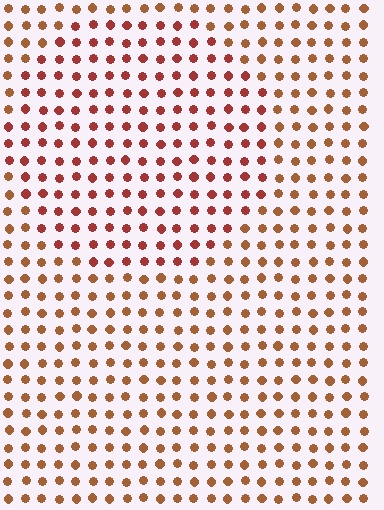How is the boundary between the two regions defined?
The boundary is defined purely by a slight shift in hue (about 24 degrees). Spacing, size, and orientation are identical on both sides.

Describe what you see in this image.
The image is filled with small brown elements in a uniform arrangement. A circle-shaped region is visible where the elements are tinted to a slightly different hue, forming a subtle color boundary.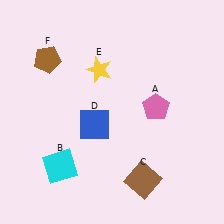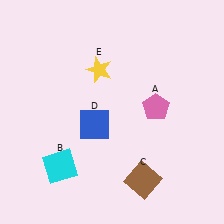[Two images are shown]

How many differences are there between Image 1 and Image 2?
There is 1 difference between the two images.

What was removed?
The brown pentagon (F) was removed in Image 2.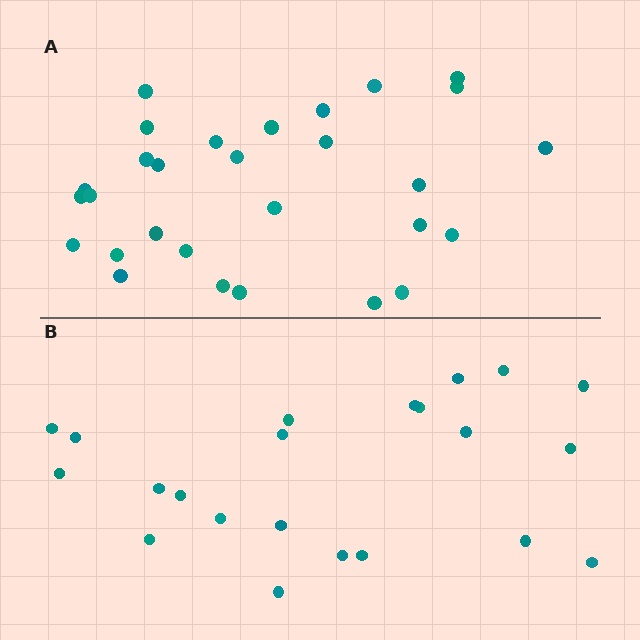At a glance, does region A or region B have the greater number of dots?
Region A (the top region) has more dots.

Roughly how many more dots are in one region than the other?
Region A has roughly 8 or so more dots than region B.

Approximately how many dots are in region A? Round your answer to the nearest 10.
About 30 dots. (The exact count is 29, which rounds to 30.)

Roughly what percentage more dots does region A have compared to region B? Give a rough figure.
About 30% more.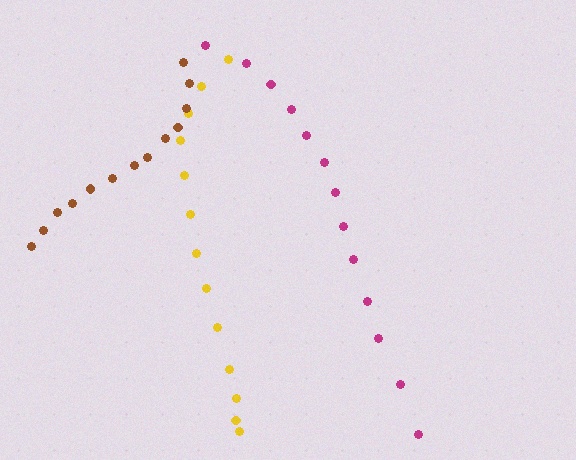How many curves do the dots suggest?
There are 3 distinct paths.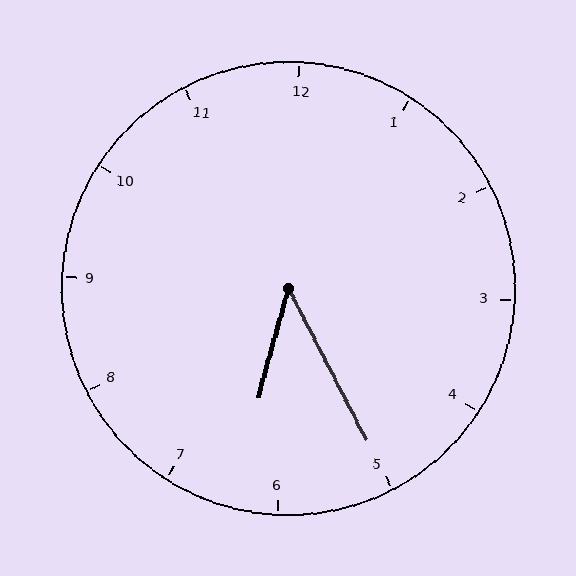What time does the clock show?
6:25.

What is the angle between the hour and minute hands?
Approximately 42 degrees.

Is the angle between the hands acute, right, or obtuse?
It is acute.